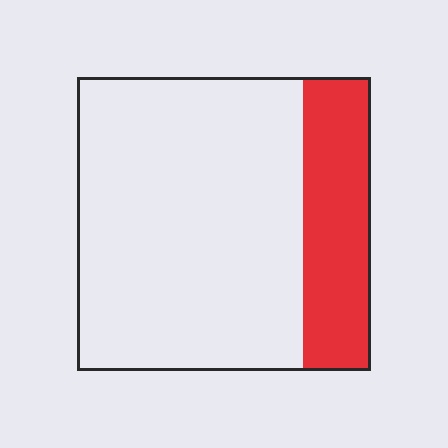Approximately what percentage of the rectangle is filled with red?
Approximately 25%.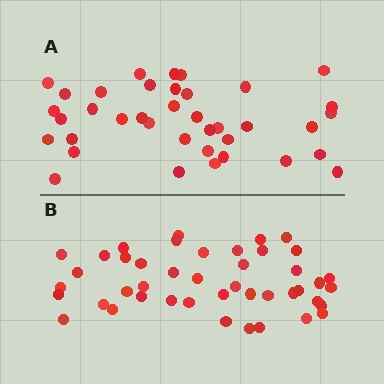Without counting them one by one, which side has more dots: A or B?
Region B (the bottom region) has more dots.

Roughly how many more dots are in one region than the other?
Region B has about 6 more dots than region A.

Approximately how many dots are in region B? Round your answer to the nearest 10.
About 40 dots. (The exact count is 44, which rounds to 40.)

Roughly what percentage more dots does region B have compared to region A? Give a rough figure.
About 15% more.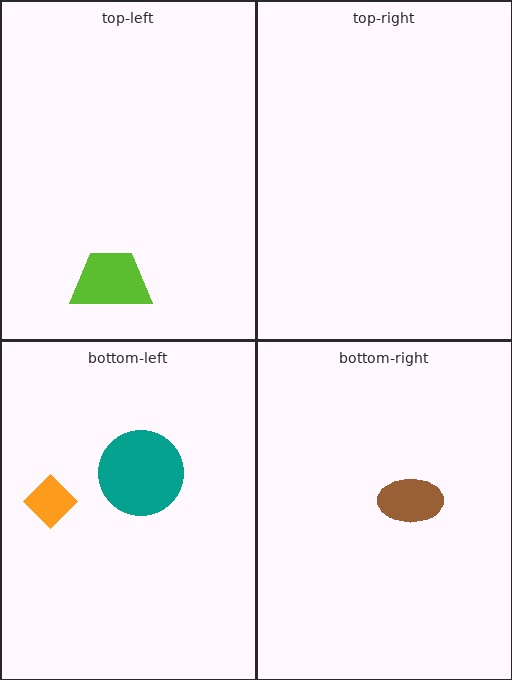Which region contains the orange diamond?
The bottom-left region.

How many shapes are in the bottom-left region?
2.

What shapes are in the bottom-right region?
The brown ellipse.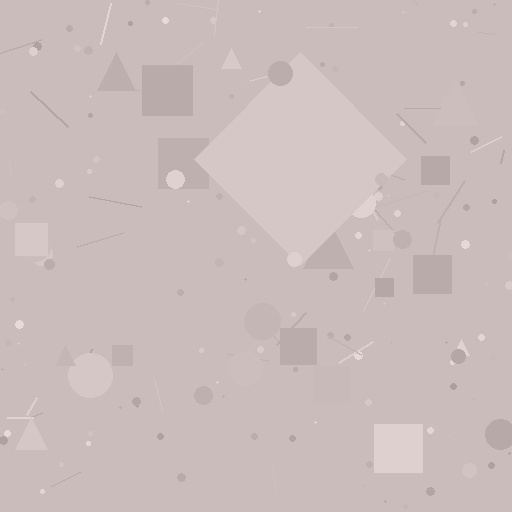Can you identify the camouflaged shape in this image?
The camouflaged shape is a diamond.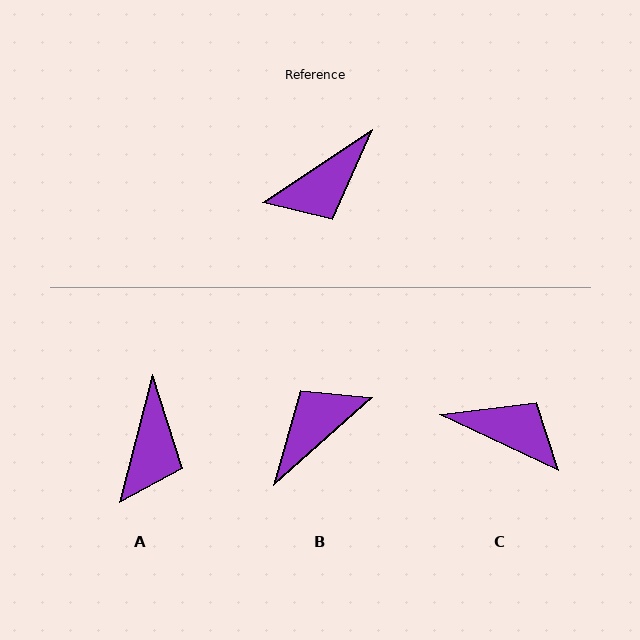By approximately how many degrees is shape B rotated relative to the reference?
Approximately 172 degrees clockwise.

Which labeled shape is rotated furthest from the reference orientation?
B, about 172 degrees away.